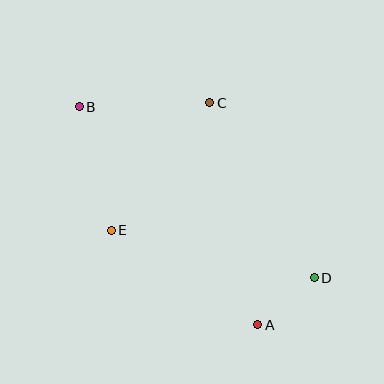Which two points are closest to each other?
Points A and D are closest to each other.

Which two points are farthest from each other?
Points B and D are farthest from each other.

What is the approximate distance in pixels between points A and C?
The distance between A and C is approximately 227 pixels.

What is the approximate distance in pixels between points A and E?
The distance between A and E is approximately 174 pixels.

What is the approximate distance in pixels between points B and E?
The distance between B and E is approximately 128 pixels.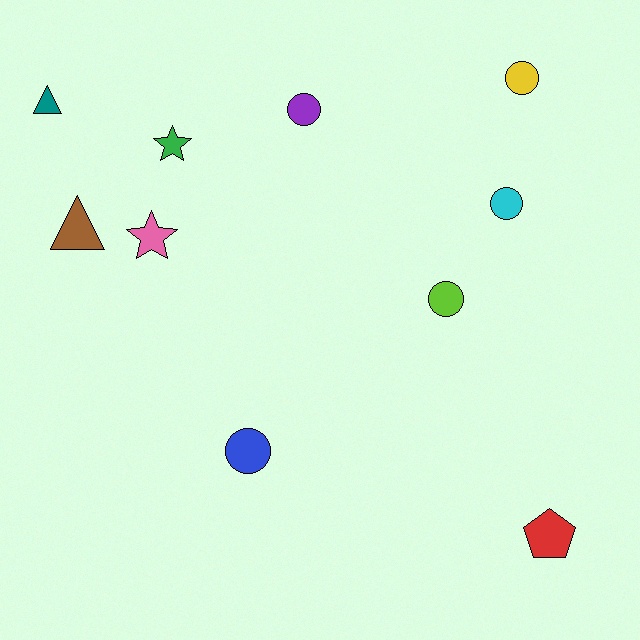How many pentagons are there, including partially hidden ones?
There is 1 pentagon.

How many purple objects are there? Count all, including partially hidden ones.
There is 1 purple object.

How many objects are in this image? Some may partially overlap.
There are 10 objects.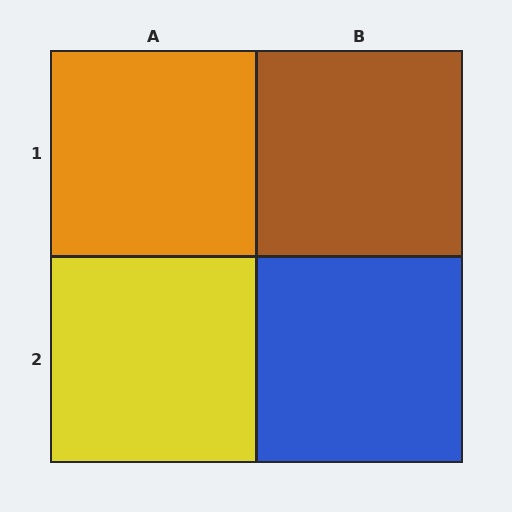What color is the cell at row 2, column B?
Blue.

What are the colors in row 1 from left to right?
Orange, brown.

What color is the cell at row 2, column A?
Yellow.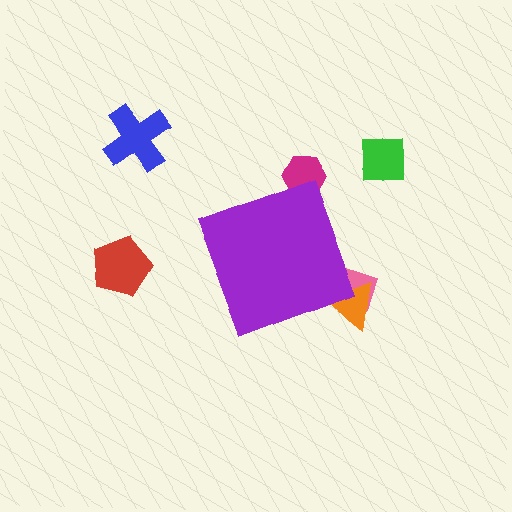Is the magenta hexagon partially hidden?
Yes, the magenta hexagon is partially hidden behind the purple diamond.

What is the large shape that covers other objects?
A purple diamond.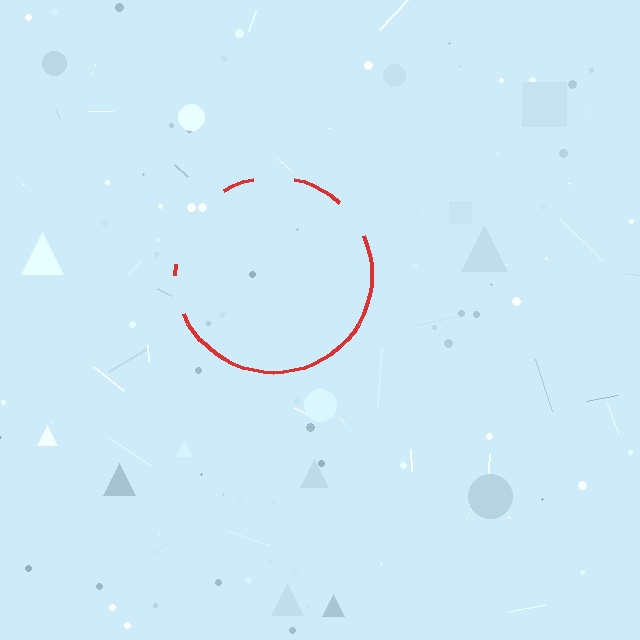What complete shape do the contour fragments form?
The contour fragments form a circle.